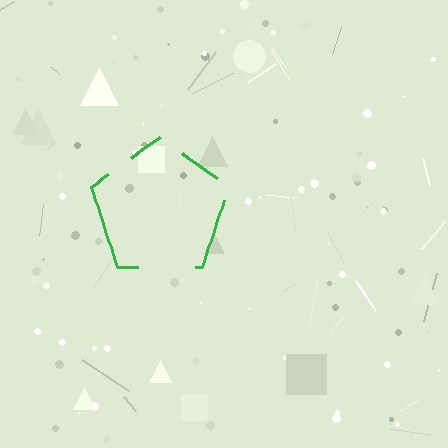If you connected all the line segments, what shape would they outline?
They would outline a pentagon.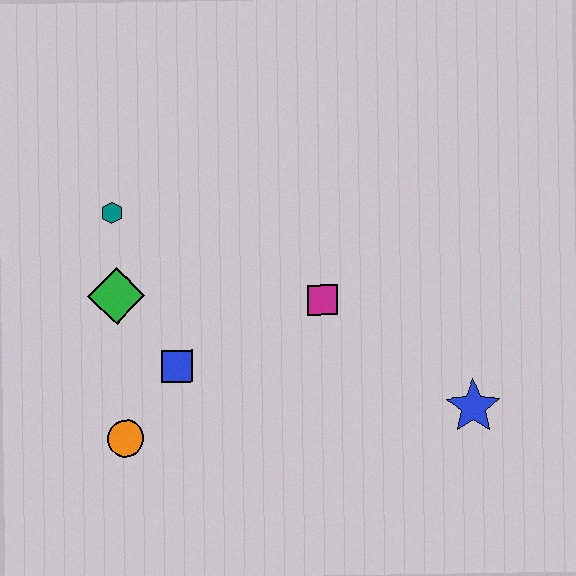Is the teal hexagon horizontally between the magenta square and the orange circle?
No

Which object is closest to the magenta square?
The blue square is closest to the magenta square.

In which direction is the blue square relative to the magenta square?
The blue square is to the left of the magenta square.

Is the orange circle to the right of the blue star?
No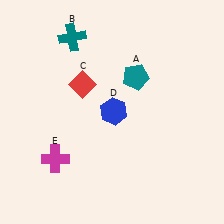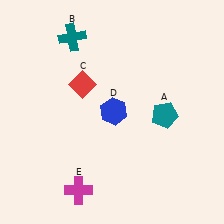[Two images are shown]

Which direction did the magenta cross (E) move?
The magenta cross (E) moved down.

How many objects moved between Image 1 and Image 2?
2 objects moved between the two images.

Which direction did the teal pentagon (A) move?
The teal pentagon (A) moved down.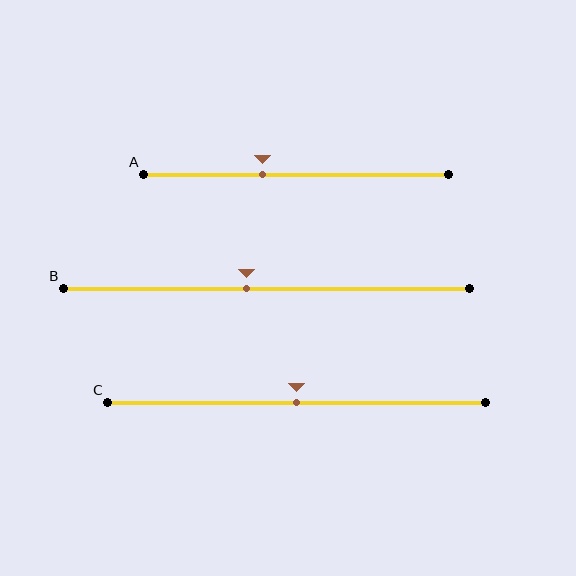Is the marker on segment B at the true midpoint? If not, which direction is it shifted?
No, the marker on segment B is shifted to the left by about 5% of the segment length.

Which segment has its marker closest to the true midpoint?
Segment C has its marker closest to the true midpoint.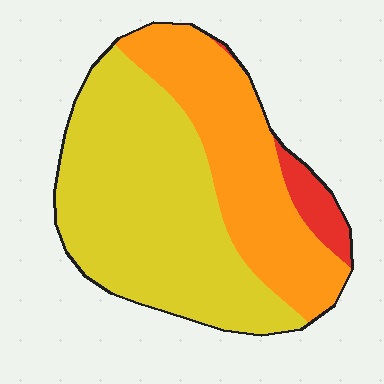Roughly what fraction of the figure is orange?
Orange covers about 35% of the figure.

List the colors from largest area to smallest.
From largest to smallest: yellow, orange, red.